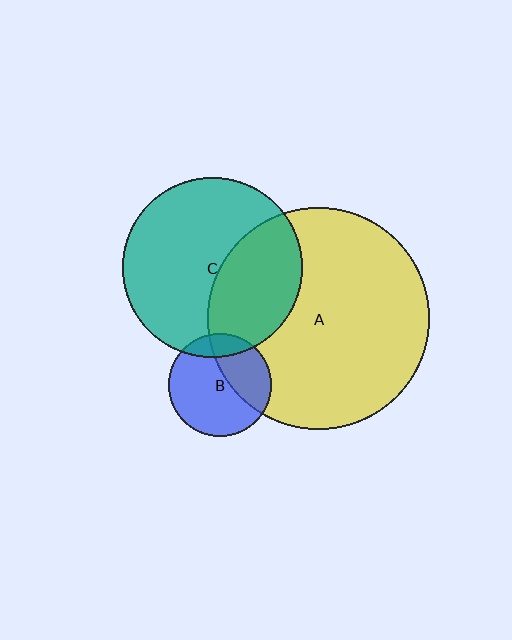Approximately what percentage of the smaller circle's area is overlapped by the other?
Approximately 35%.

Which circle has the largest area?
Circle A (yellow).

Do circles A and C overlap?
Yes.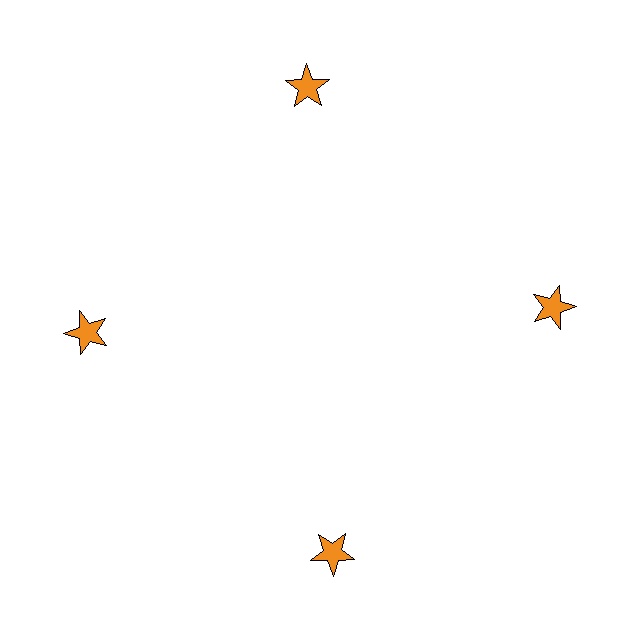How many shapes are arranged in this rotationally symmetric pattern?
There are 4 shapes, arranged in 4 groups of 1.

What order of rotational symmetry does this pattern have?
This pattern has 4-fold rotational symmetry.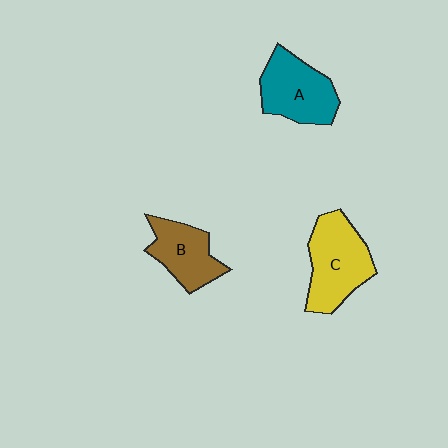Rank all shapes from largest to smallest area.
From largest to smallest: C (yellow), A (teal), B (brown).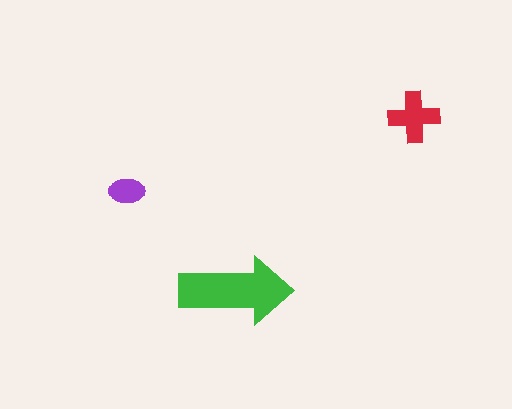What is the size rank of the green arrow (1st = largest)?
1st.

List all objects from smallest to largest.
The purple ellipse, the red cross, the green arrow.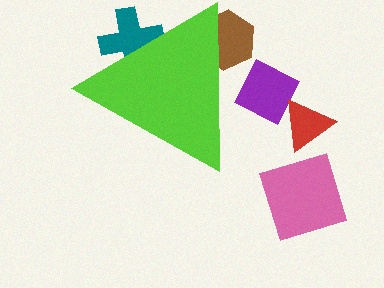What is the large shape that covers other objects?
A lime triangle.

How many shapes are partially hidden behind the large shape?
3 shapes are partially hidden.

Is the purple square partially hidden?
Yes, the purple square is partially hidden behind the lime triangle.